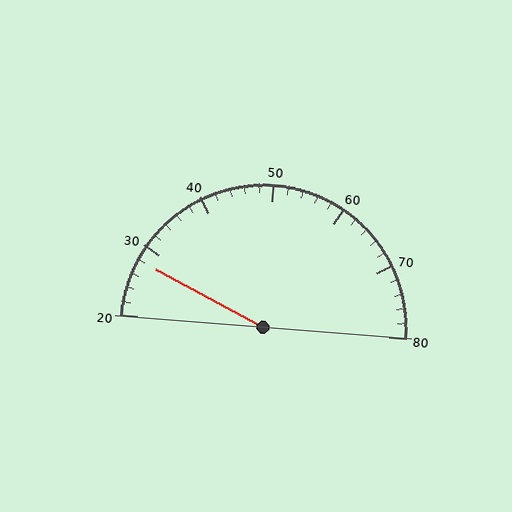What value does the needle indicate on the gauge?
The needle indicates approximately 28.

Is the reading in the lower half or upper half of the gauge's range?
The reading is in the lower half of the range (20 to 80).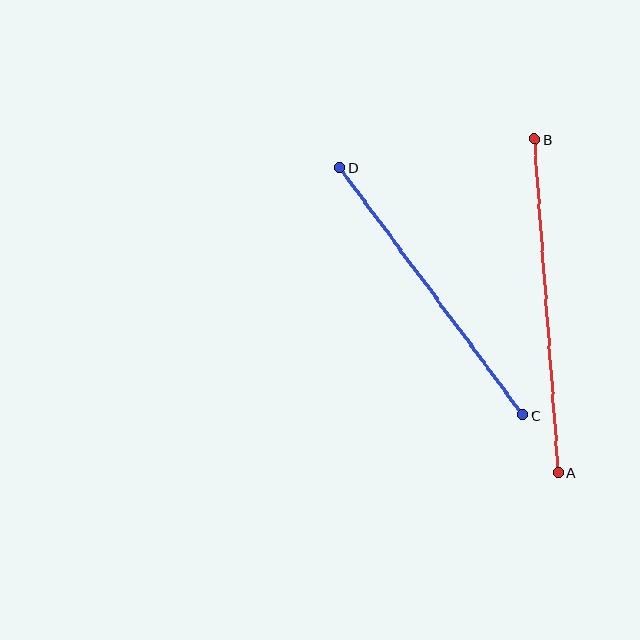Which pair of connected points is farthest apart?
Points A and B are farthest apart.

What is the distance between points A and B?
The distance is approximately 334 pixels.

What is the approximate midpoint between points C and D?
The midpoint is at approximately (431, 291) pixels.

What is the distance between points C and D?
The distance is approximately 308 pixels.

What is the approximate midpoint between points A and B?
The midpoint is at approximately (546, 306) pixels.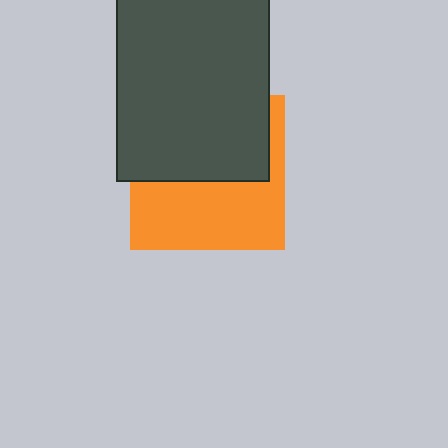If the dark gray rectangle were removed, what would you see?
You would see the complete orange square.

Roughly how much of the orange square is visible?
About half of it is visible (roughly 50%).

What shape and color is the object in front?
The object in front is a dark gray rectangle.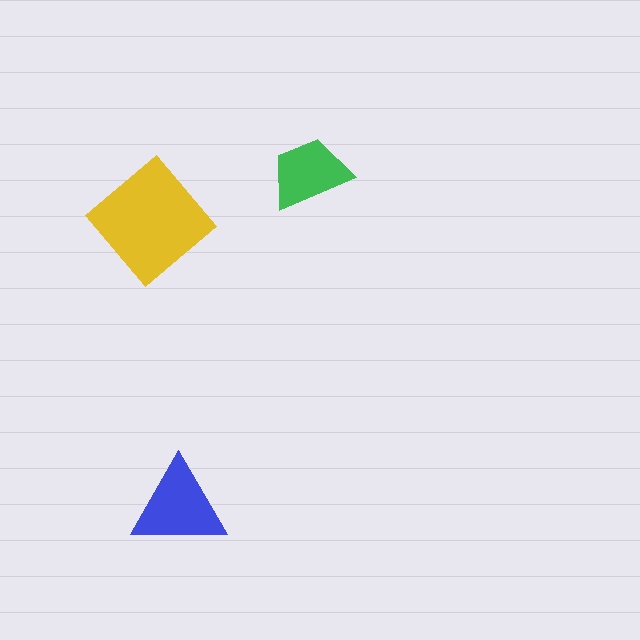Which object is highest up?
The green trapezoid is topmost.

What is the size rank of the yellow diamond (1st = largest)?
1st.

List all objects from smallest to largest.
The green trapezoid, the blue triangle, the yellow diamond.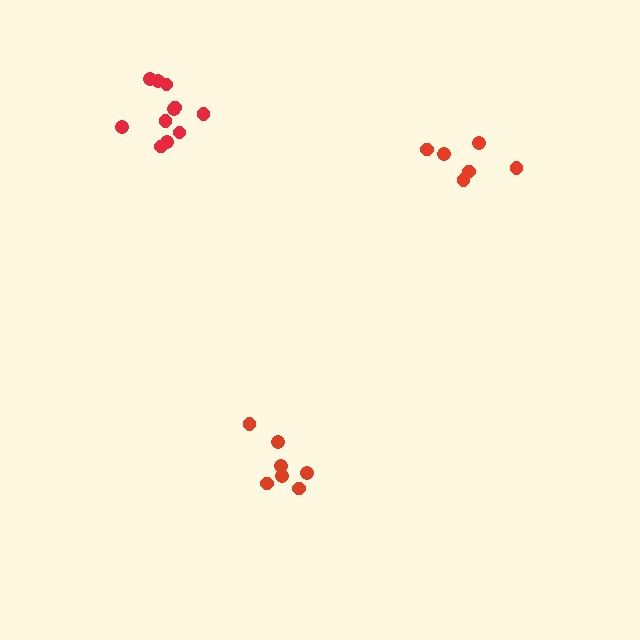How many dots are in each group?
Group 1: 7 dots, Group 2: 6 dots, Group 3: 11 dots (24 total).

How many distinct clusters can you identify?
There are 3 distinct clusters.